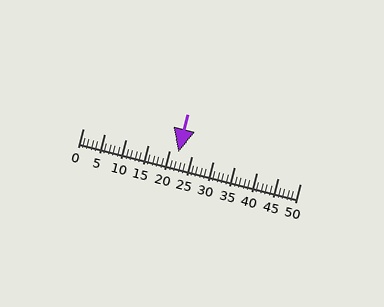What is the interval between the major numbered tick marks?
The major tick marks are spaced 5 units apart.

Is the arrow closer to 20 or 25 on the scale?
The arrow is closer to 20.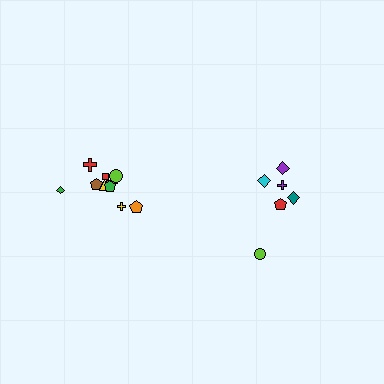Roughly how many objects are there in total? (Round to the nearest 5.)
Roughly 15 objects in total.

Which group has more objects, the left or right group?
The left group.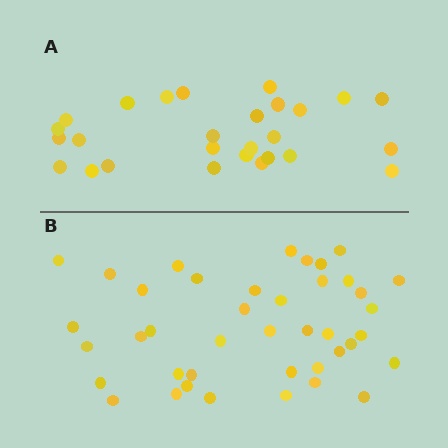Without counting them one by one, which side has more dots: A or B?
Region B (the bottom region) has more dots.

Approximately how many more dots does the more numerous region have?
Region B has approximately 15 more dots than region A.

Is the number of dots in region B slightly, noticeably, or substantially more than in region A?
Region B has substantially more. The ratio is roughly 1.5 to 1.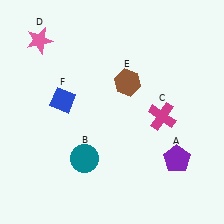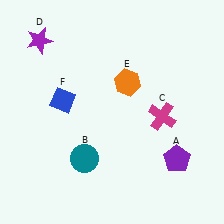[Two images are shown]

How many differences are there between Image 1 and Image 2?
There are 2 differences between the two images.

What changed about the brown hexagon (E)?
In Image 1, E is brown. In Image 2, it changed to orange.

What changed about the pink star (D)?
In Image 1, D is pink. In Image 2, it changed to purple.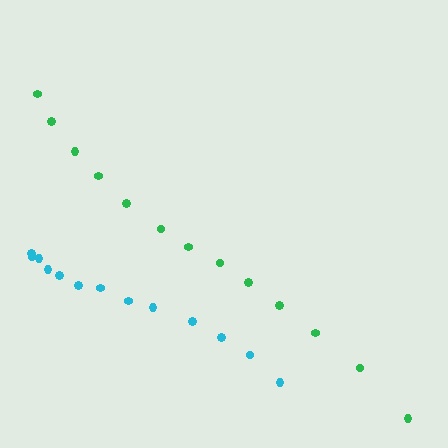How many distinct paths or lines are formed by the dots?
There are 2 distinct paths.